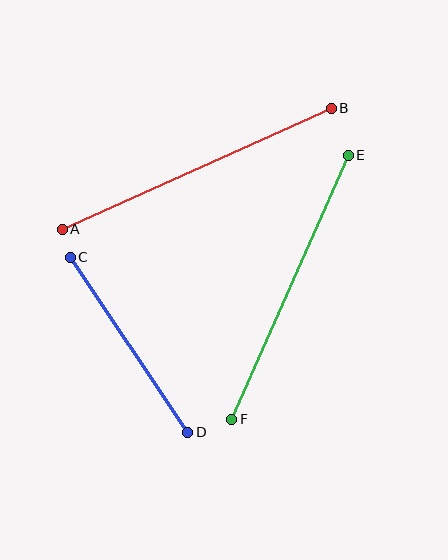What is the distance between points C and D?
The distance is approximately 211 pixels.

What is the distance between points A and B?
The distance is approximately 295 pixels.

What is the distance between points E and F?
The distance is approximately 289 pixels.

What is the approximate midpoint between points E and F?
The midpoint is at approximately (290, 287) pixels.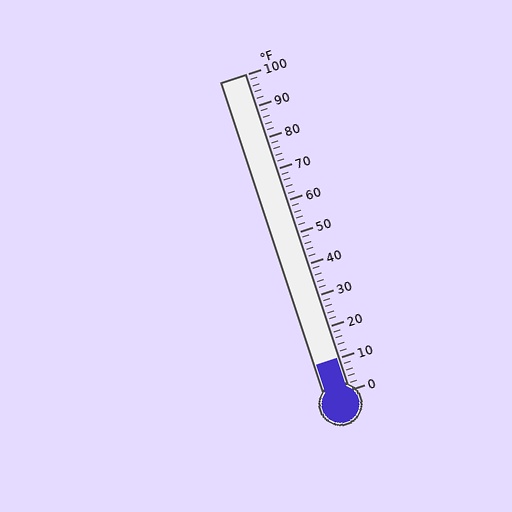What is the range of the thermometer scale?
The thermometer scale ranges from 0°F to 100°F.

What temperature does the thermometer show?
The thermometer shows approximately 10°F.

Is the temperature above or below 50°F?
The temperature is below 50°F.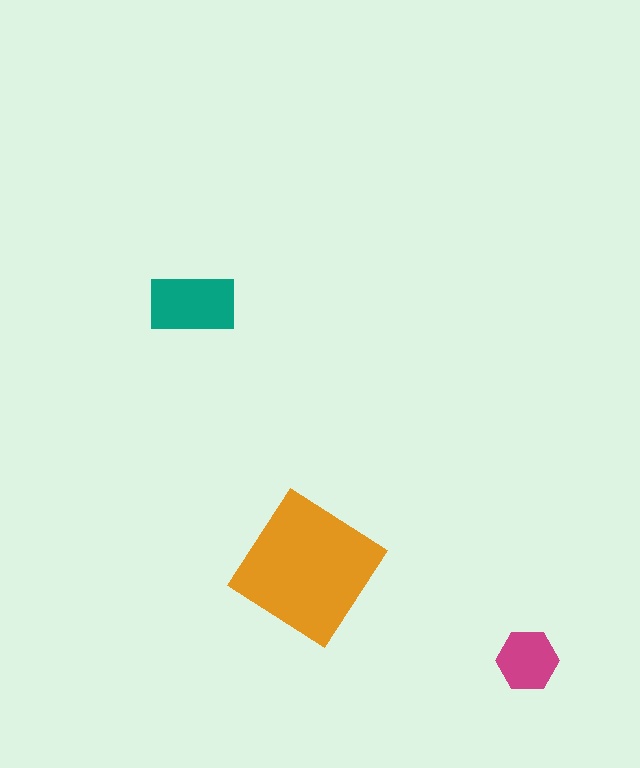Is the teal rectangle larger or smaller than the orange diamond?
Smaller.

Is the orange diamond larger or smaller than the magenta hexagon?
Larger.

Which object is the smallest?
The magenta hexagon.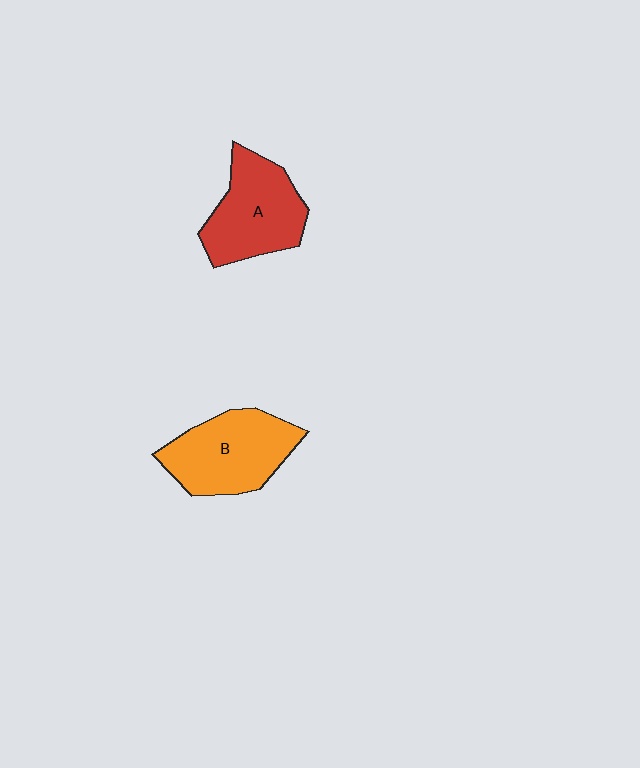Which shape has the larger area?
Shape B (orange).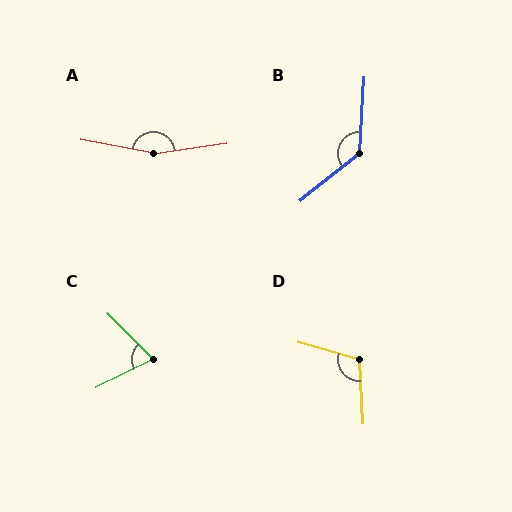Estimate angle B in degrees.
Approximately 132 degrees.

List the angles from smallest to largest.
C (71°), D (110°), B (132°), A (161°).